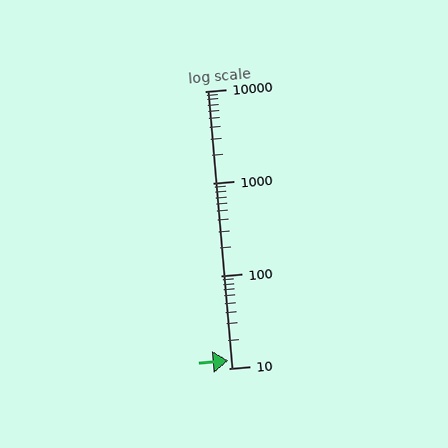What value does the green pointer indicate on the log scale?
The pointer indicates approximately 12.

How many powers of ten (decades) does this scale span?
The scale spans 3 decades, from 10 to 10000.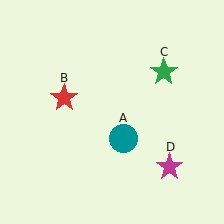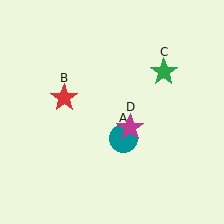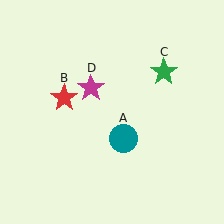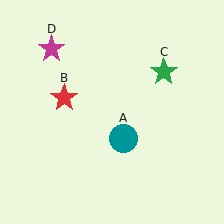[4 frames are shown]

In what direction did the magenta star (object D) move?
The magenta star (object D) moved up and to the left.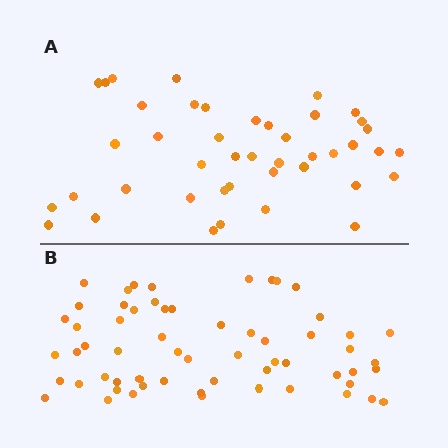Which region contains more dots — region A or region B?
Region B (the bottom region) has more dots.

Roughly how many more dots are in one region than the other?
Region B has approximately 15 more dots than region A.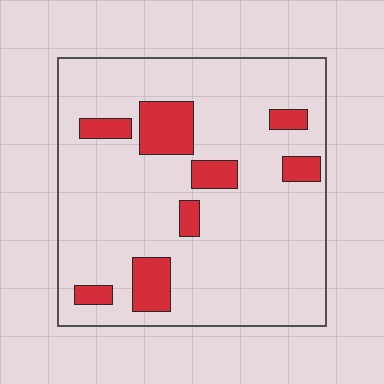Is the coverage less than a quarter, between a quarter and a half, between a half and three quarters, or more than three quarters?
Less than a quarter.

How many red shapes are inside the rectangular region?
8.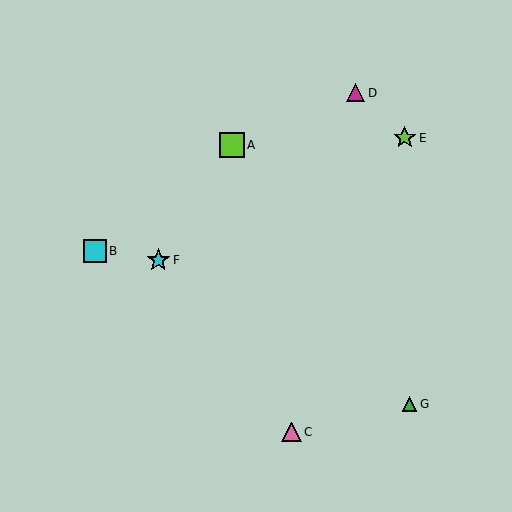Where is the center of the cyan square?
The center of the cyan square is at (95, 251).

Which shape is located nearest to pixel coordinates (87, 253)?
The cyan square (labeled B) at (95, 251) is nearest to that location.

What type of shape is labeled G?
Shape G is a green triangle.